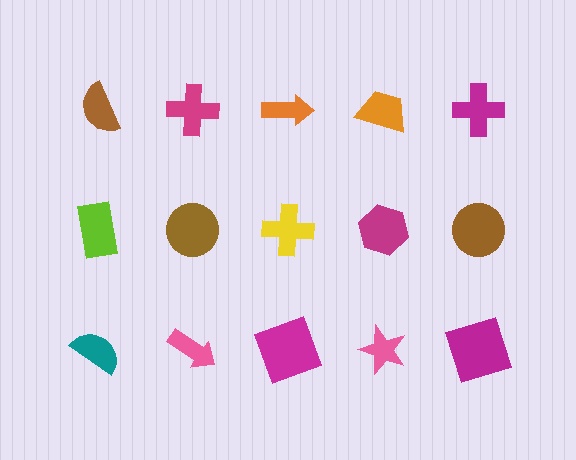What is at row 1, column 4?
An orange trapezoid.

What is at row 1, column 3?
An orange arrow.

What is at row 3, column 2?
A pink arrow.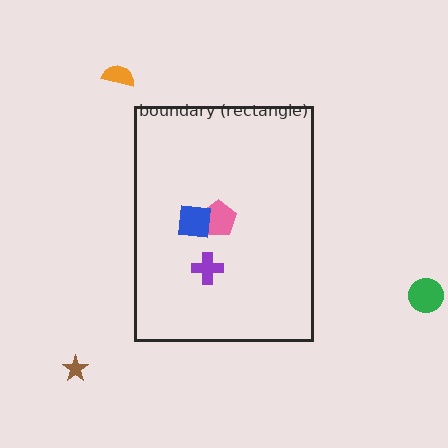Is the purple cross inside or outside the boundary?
Inside.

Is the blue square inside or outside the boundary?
Inside.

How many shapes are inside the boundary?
3 inside, 3 outside.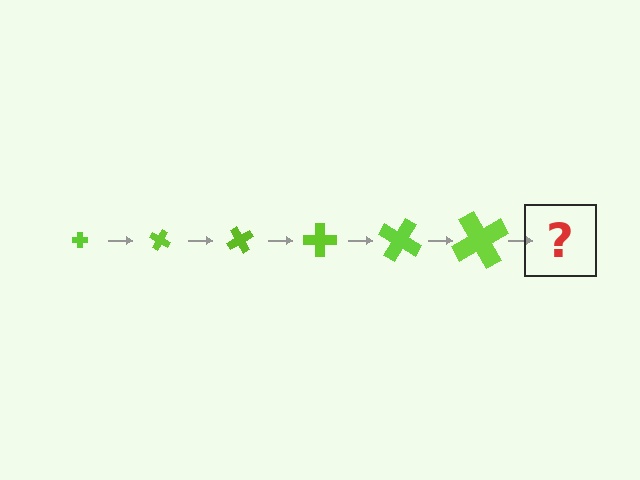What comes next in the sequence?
The next element should be a cross, larger than the previous one and rotated 180 degrees from the start.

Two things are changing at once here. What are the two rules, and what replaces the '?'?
The two rules are that the cross grows larger each step and it rotates 30 degrees each step. The '?' should be a cross, larger than the previous one and rotated 180 degrees from the start.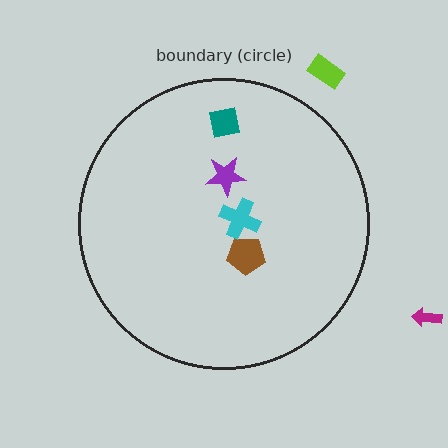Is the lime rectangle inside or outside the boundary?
Outside.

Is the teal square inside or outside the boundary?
Inside.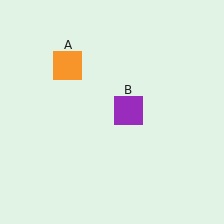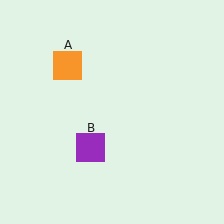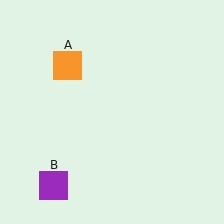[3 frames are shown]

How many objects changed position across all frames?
1 object changed position: purple square (object B).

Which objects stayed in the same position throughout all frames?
Orange square (object A) remained stationary.